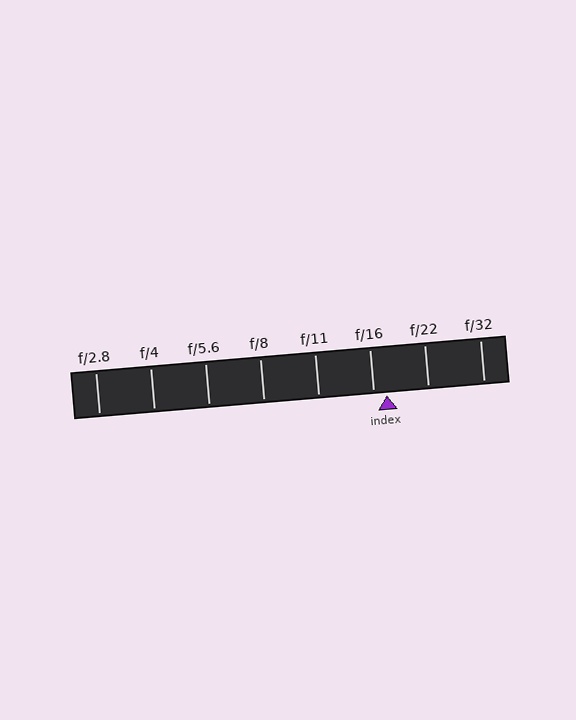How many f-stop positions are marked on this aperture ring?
There are 8 f-stop positions marked.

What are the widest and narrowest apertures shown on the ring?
The widest aperture shown is f/2.8 and the narrowest is f/32.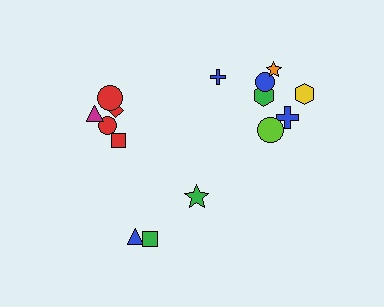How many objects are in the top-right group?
There are 7 objects.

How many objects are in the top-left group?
There are 5 objects.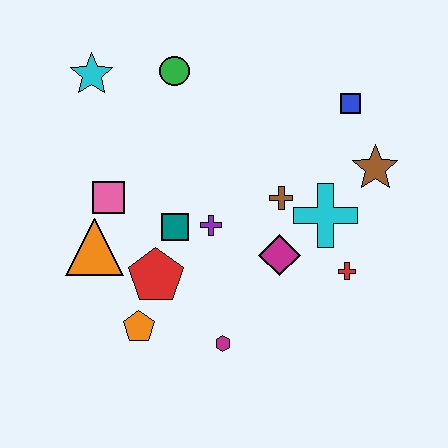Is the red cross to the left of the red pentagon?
No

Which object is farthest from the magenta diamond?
The cyan star is farthest from the magenta diamond.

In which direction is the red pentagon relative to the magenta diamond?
The red pentagon is to the left of the magenta diamond.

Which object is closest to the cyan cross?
The brown cross is closest to the cyan cross.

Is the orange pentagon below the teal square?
Yes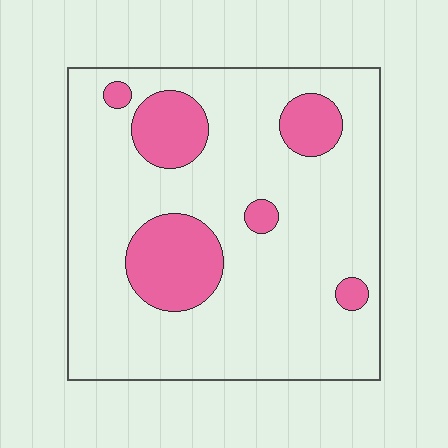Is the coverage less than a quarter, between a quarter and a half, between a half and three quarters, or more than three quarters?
Less than a quarter.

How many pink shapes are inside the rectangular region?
6.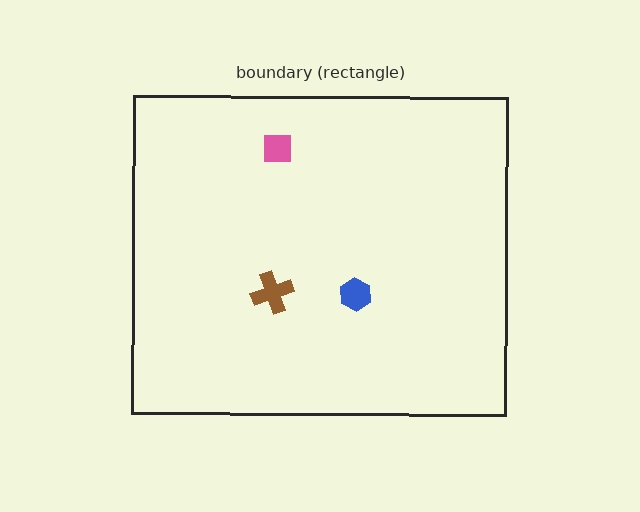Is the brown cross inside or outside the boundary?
Inside.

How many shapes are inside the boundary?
3 inside, 0 outside.